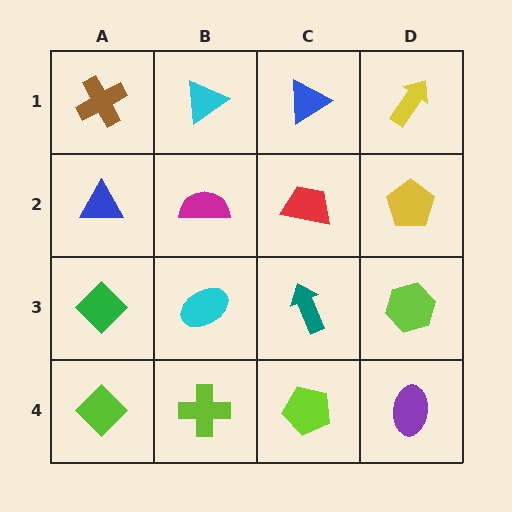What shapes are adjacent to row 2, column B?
A cyan triangle (row 1, column B), a cyan ellipse (row 3, column B), a blue triangle (row 2, column A), a red trapezoid (row 2, column C).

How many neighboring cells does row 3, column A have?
3.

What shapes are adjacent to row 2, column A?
A brown cross (row 1, column A), a green diamond (row 3, column A), a magenta semicircle (row 2, column B).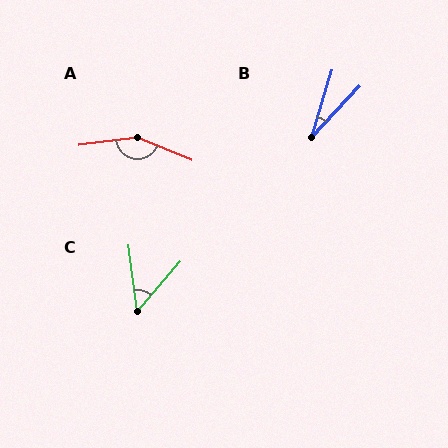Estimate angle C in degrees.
Approximately 48 degrees.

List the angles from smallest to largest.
B (27°), C (48°), A (150°).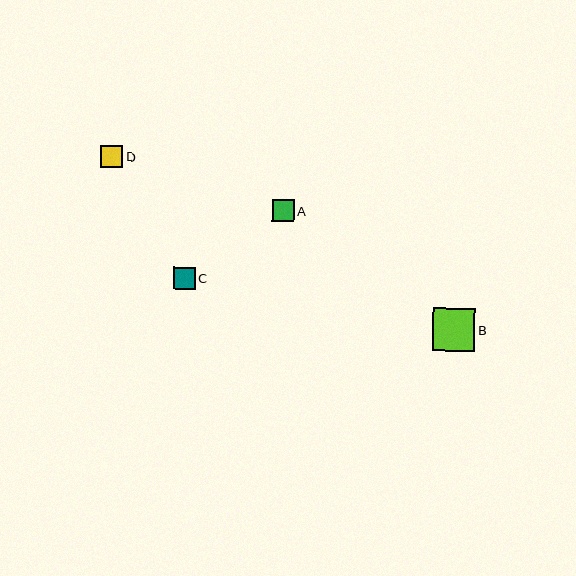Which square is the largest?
Square B is the largest with a size of approximately 43 pixels.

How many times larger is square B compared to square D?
Square B is approximately 1.9 times the size of square D.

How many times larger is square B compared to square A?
Square B is approximately 2.0 times the size of square A.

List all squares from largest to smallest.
From largest to smallest: B, D, C, A.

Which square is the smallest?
Square A is the smallest with a size of approximately 22 pixels.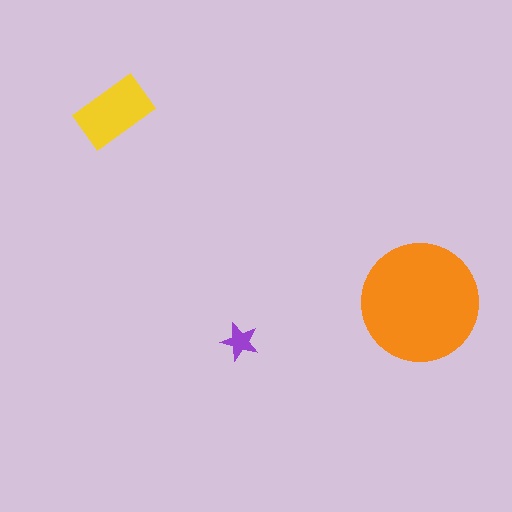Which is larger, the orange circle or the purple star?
The orange circle.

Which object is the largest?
The orange circle.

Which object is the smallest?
The purple star.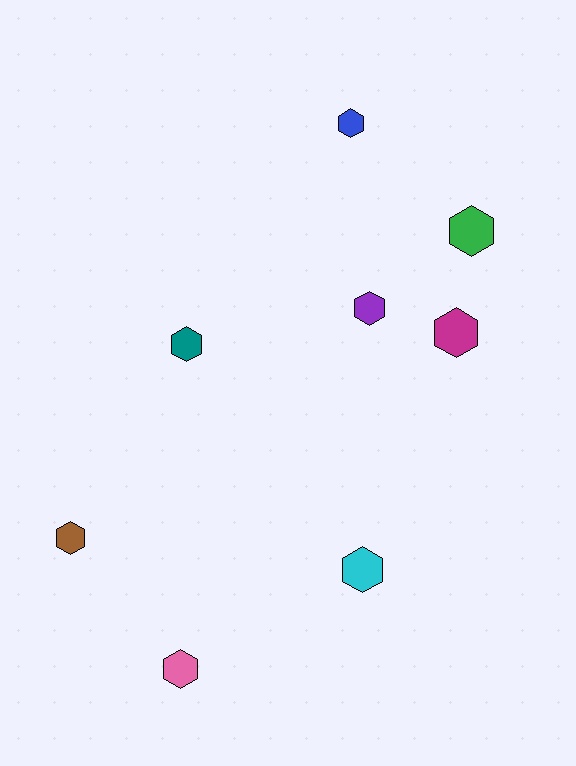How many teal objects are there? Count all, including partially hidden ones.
There is 1 teal object.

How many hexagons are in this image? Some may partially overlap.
There are 8 hexagons.